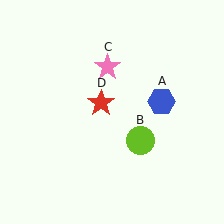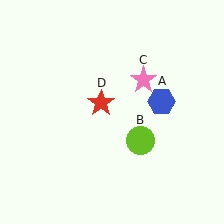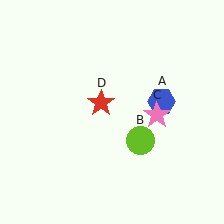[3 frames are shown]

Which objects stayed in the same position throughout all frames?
Blue hexagon (object A) and lime circle (object B) and red star (object D) remained stationary.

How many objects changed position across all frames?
1 object changed position: pink star (object C).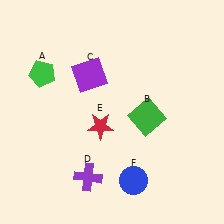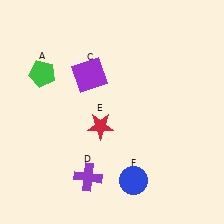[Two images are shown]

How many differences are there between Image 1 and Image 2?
There is 1 difference between the two images.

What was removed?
The green square (B) was removed in Image 2.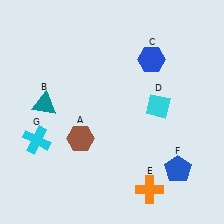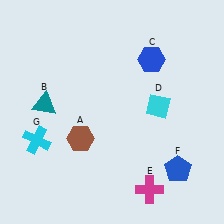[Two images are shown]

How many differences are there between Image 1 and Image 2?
There is 1 difference between the two images.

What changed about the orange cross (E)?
In Image 1, E is orange. In Image 2, it changed to magenta.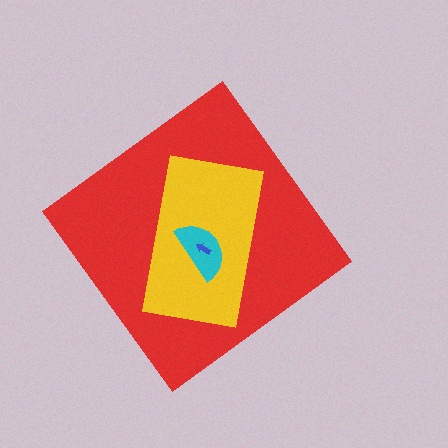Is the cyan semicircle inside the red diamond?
Yes.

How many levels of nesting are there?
4.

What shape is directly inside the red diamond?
The yellow rectangle.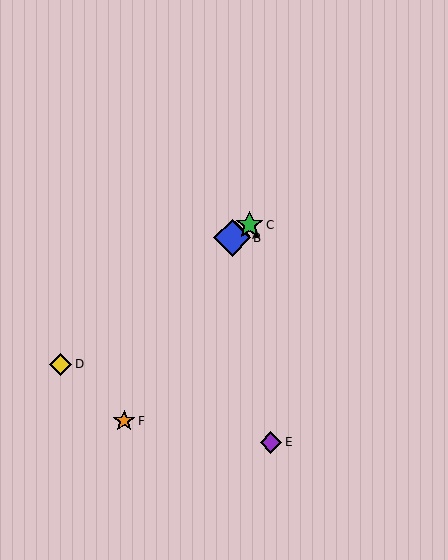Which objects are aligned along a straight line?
Objects A, B, C, D are aligned along a straight line.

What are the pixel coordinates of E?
Object E is at (271, 442).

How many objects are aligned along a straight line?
4 objects (A, B, C, D) are aligned along a straight line.